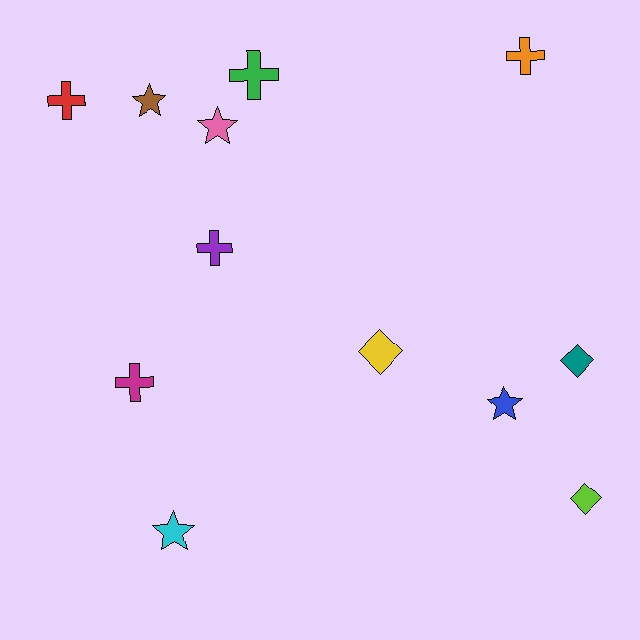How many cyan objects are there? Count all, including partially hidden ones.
There is 1 cyan object.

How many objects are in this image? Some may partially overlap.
There are 12 objects.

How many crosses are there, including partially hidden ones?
There are 5 crosses.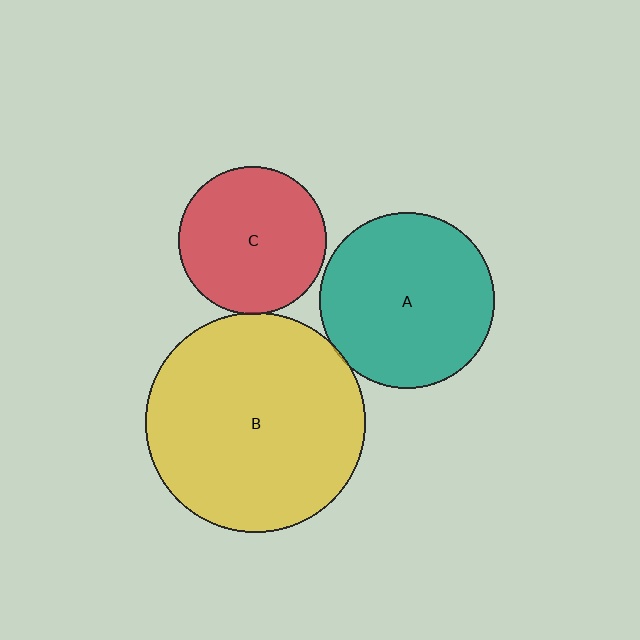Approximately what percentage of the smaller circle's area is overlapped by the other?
Approximately 5%.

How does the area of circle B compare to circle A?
Approximately 1.6 times.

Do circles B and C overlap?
Yes.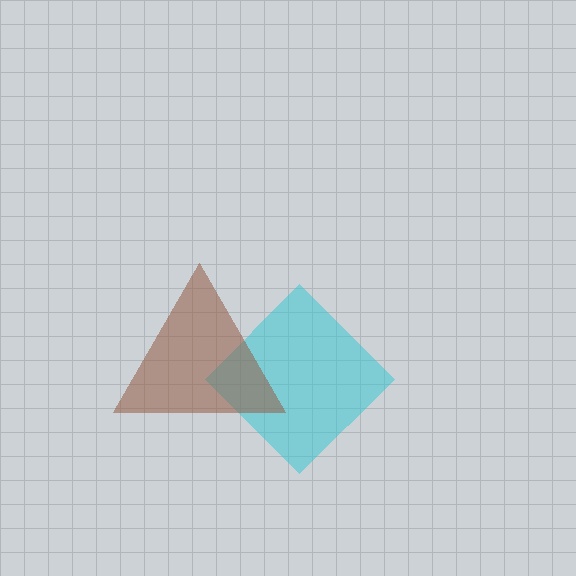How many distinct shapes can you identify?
There are 2 distinct shapes: a cyan diamond, a brown triangle.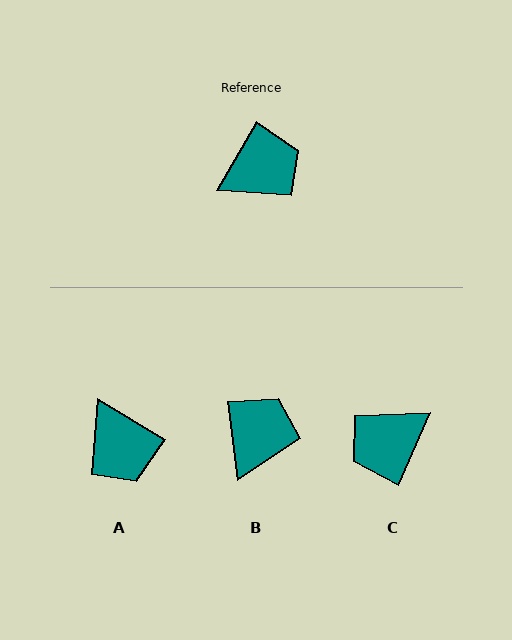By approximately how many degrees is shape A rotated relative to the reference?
Approximately 91 degrees clockwise.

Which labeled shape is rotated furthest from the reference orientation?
C, about 173 degrees away.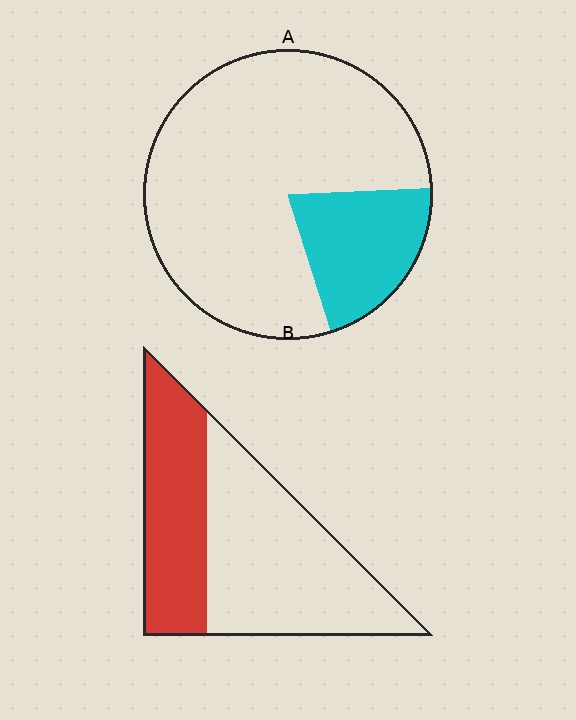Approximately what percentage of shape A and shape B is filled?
A is approximately 20% and B is approximately 40%.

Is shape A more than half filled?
No.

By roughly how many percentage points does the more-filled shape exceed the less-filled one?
By roughly 20 percentage points (B over A).